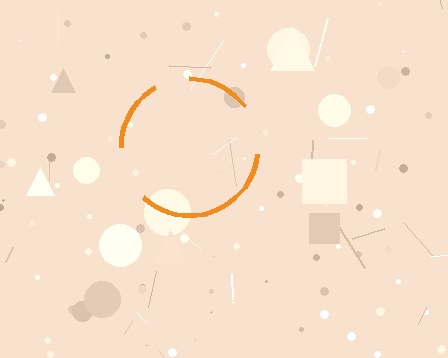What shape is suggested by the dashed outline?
The dashed outline suggests a circle.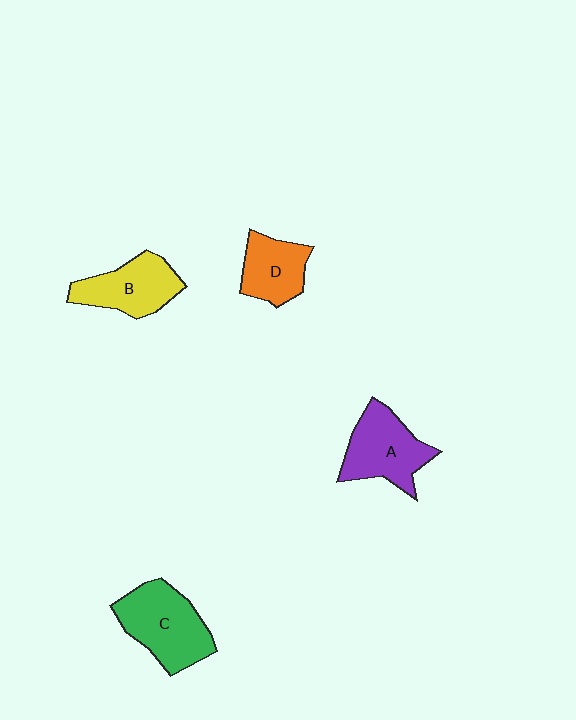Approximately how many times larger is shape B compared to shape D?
Approximately 1.2 times.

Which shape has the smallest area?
Shape D (orange).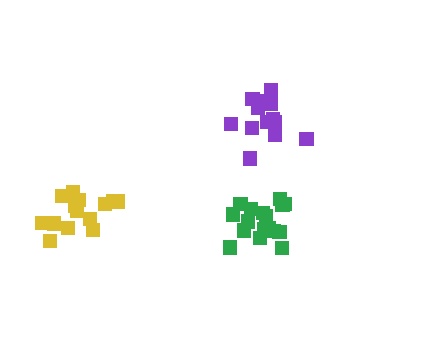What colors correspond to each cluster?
The clusters are colored: purple, green, yellow.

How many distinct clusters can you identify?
There are 3 distinct clusters.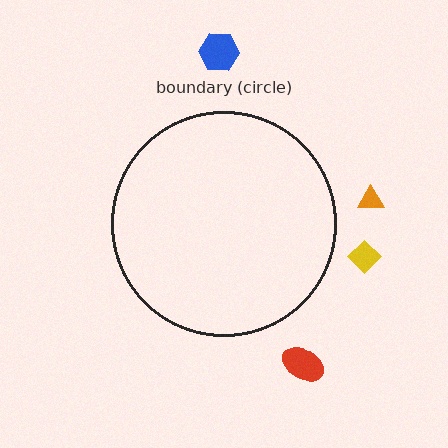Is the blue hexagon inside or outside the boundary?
Outside.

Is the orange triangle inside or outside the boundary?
Outside.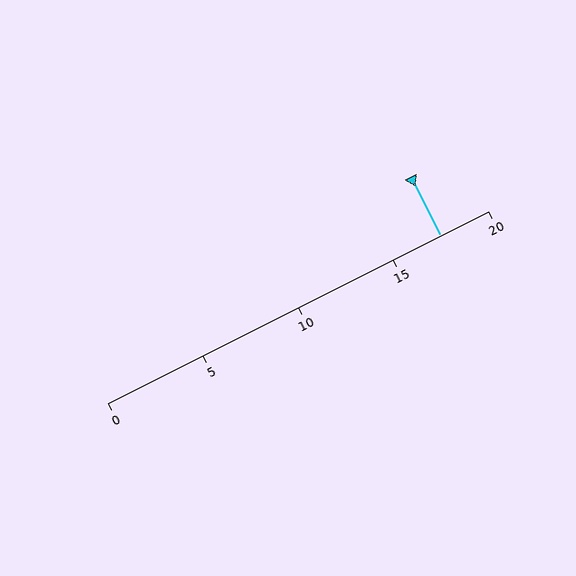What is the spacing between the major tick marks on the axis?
The major ticks are spaced 5 apart.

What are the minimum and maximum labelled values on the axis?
The axis runs from 0 to 20.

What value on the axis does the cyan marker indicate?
The marker indicates approximately 17.5.